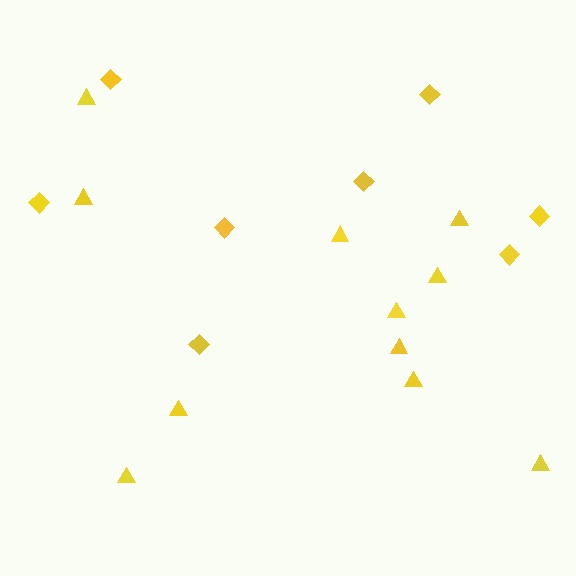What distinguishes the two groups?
There are 2 groups: one group of diamonds (8) and one group of triangles (11).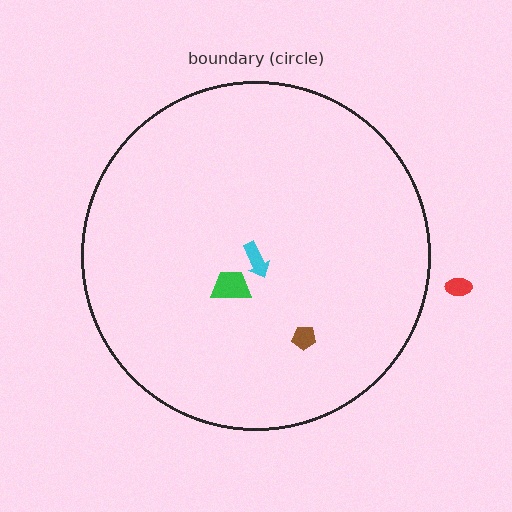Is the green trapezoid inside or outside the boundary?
Inside.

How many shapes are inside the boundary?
3 inside, 1 outside.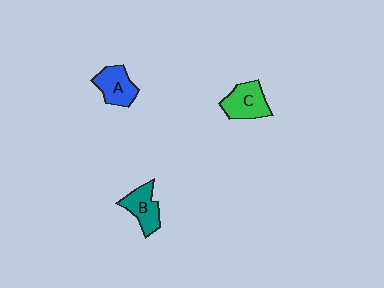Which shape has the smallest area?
Shape B (teal).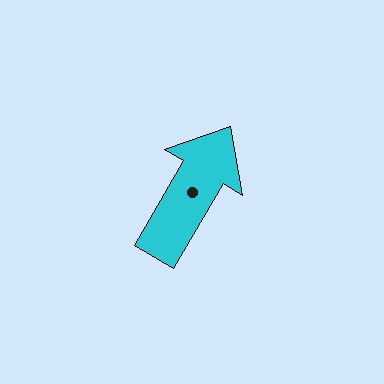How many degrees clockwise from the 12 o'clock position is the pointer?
Approximately 30 degrees.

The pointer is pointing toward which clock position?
Roughly 1 o'clock.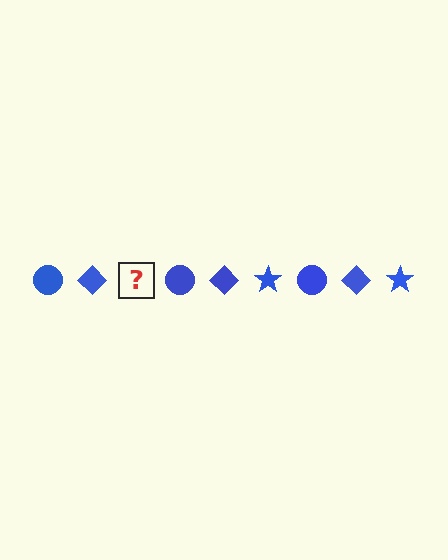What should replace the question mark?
The question mark should be replaced with a blue star.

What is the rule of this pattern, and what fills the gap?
The rule is that the pattern cycles through circle, diamond, star shapes in blue. The gap should be filled with a blue star.